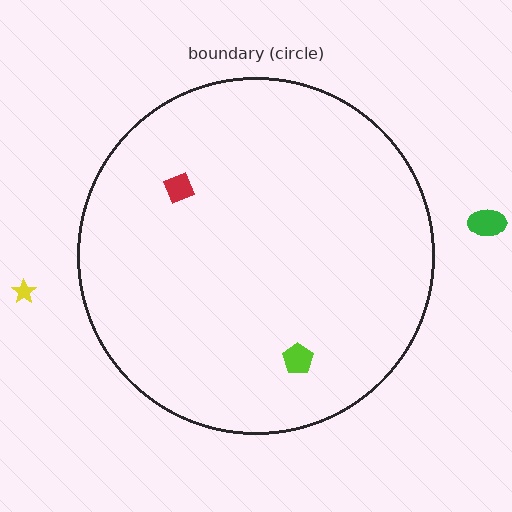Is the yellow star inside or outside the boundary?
Outside.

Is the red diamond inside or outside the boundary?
Inside.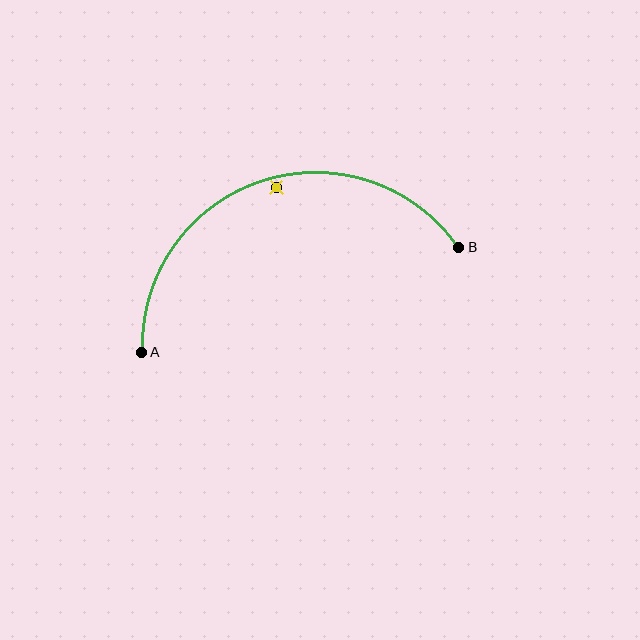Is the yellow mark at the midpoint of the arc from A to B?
No — the yellow mark does not lie on the arc at all. It sits slightly inside the curve.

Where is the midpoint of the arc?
The arc midpoint is the point on the curve farthest from the straight line joining A and B. It sits above that line.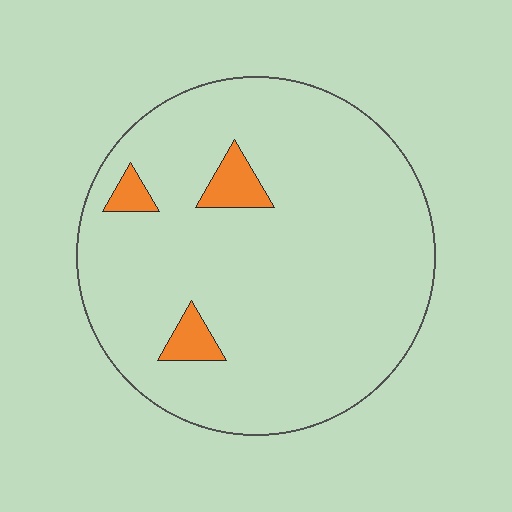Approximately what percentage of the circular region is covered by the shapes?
Approximately 5%.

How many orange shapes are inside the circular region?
3.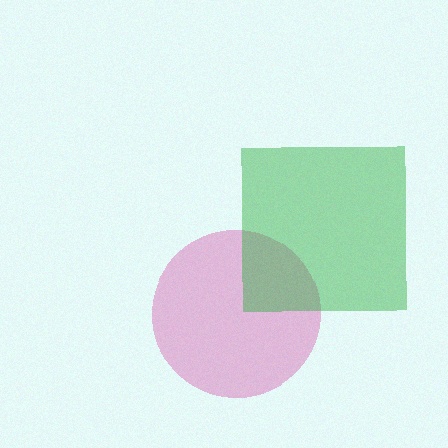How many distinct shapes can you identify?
There are 2 distinct shapes: a pink circle, a green square.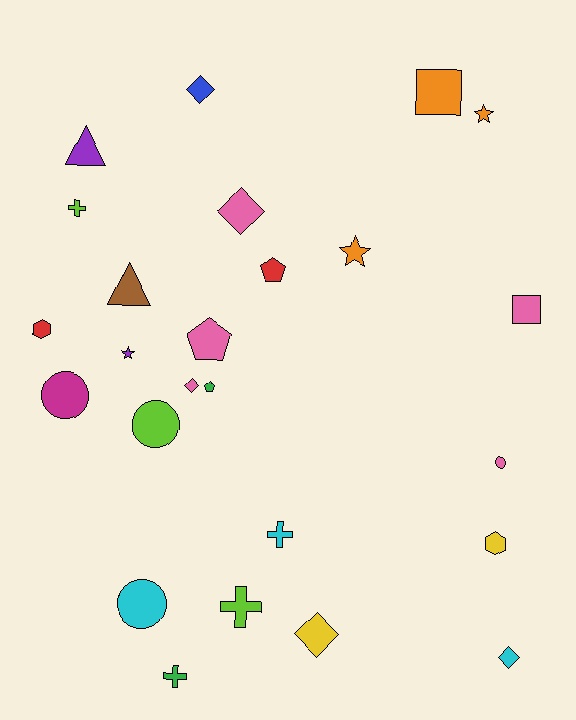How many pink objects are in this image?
There are 5 pink objects.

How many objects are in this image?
There are 25 objects.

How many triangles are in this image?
There are 2 triangles.